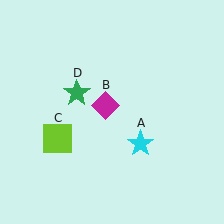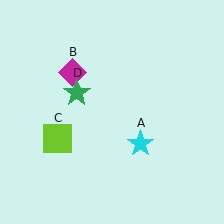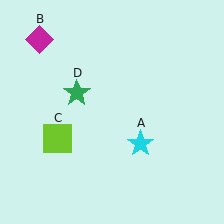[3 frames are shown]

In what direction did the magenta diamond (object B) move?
The magenta diamond (object B) moved up and to the left.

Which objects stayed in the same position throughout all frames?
Cyan star (object A) and lime square (object C) and green star (object D) remained stationary.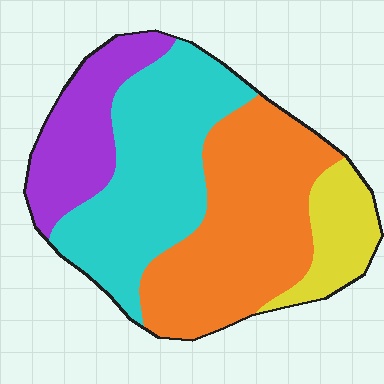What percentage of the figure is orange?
Orange covers 37% of the figure.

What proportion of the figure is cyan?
Cyan takes up between a third and a half of the figure.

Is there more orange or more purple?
Orange.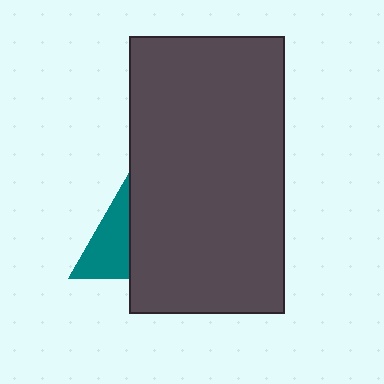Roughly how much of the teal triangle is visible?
A small part of it is visible (roughly 39%).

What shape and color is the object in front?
The object in front is a dark gray rectangle.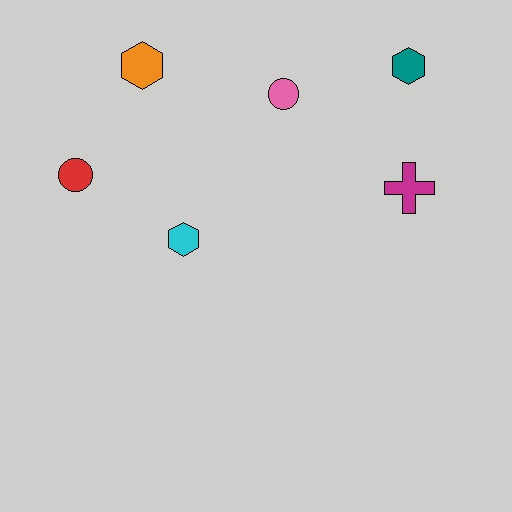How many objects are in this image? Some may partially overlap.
There are 6 objects.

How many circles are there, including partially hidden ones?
There are 2 circles.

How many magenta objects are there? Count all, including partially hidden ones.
There is 1 magenta object.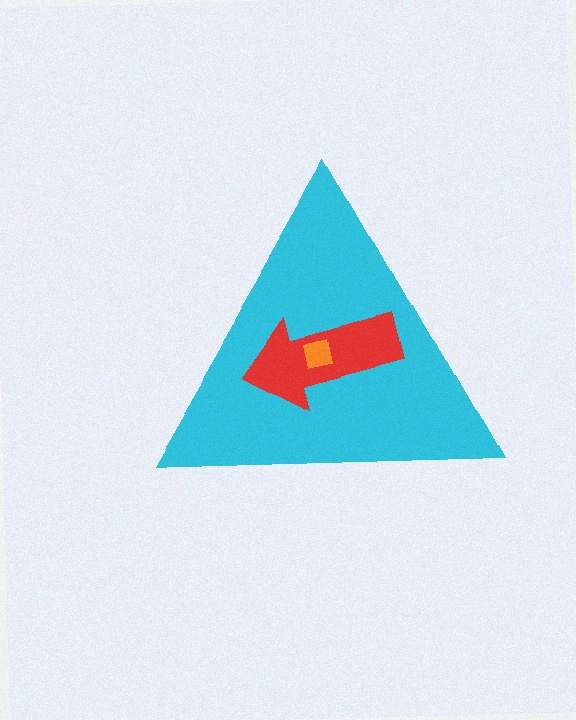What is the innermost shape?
The orange square.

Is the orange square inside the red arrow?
Yes.